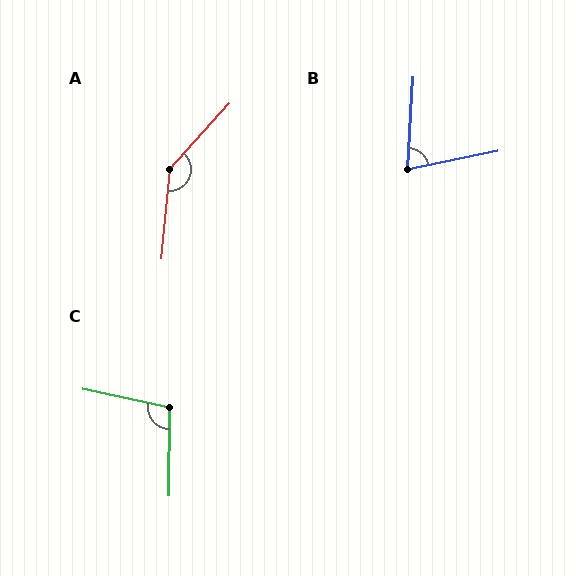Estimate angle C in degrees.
Approximately 102 degrees.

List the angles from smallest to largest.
B (75°), C (102°), A (143°).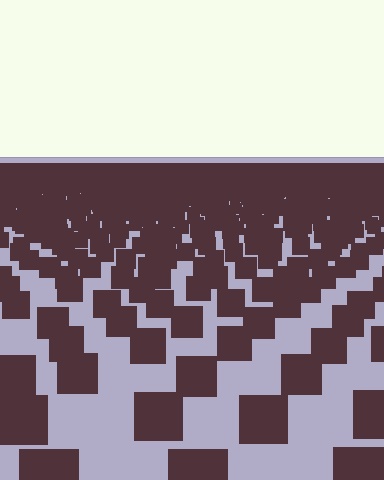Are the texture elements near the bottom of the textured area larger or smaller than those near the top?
Larger. Near the bottom, elements are closer to the viewer and appear at a bigger on-screen size.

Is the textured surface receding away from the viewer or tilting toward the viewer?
The surface is receding away from the viewer. Texture elements get smaller and denser toward the top.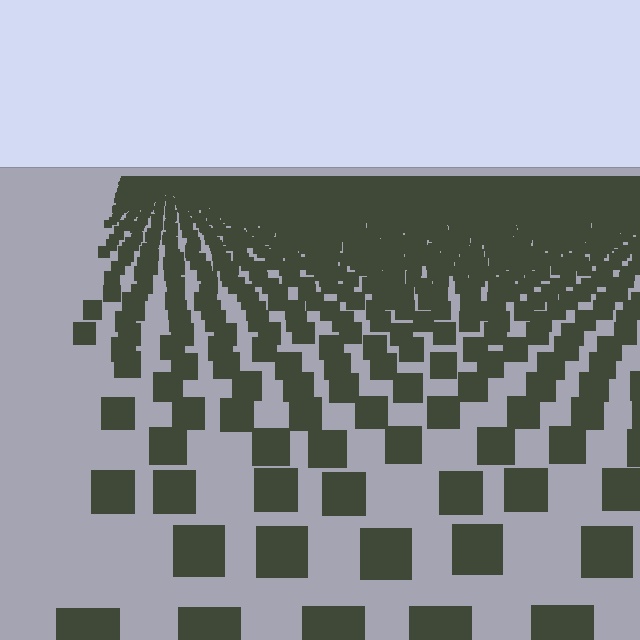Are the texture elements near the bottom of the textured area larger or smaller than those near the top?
Larger. Near the bottom, elements are closer to the viewer and appear at a bigger on-screen size.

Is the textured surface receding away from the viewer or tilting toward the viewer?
The surface is receding away from the viewer. Texture elements get smaller and denser toward the top.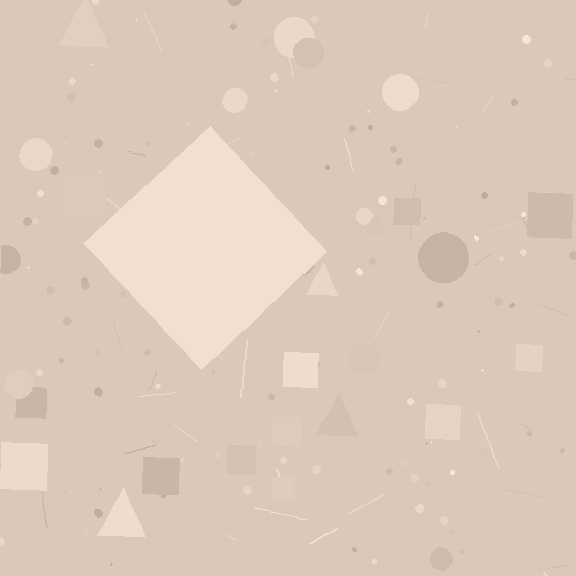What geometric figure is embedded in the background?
A diamond is embedded in the background.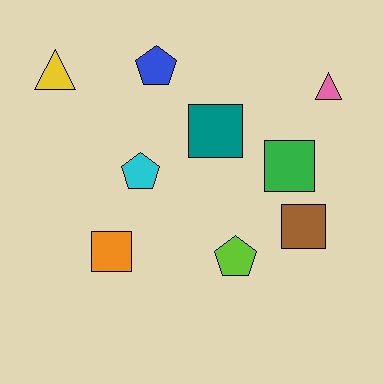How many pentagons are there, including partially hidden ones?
There are 3 pentagons.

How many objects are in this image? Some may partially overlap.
There are 9 objects.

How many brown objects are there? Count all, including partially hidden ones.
There is 1 brown object.